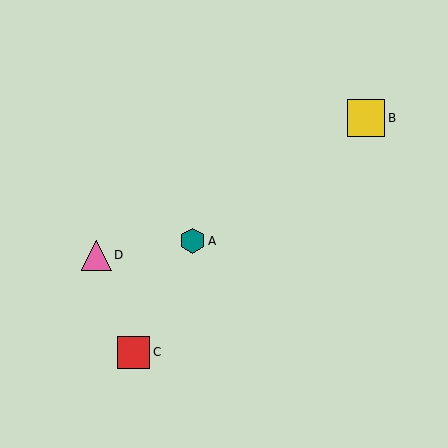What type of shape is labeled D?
Shape D is a pink triangle.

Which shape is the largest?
The yellow square (labeled B) is the largest.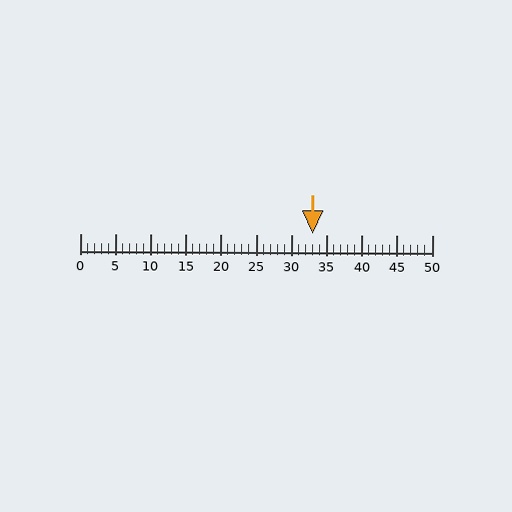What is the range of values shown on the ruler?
The ruler shows values from 0 to 50.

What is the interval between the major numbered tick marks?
The major tick marks are spaced 5 units apart.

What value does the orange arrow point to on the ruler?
The orange arrow points to approximately 33.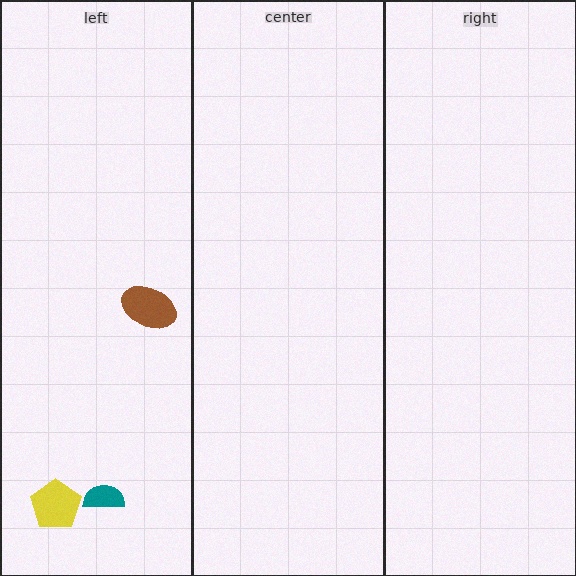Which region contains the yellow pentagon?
The left region.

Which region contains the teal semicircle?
The left region.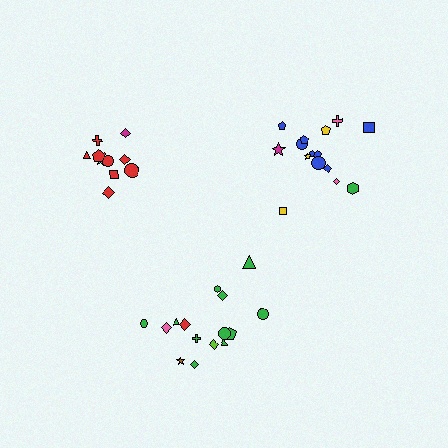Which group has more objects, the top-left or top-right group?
The top-right group.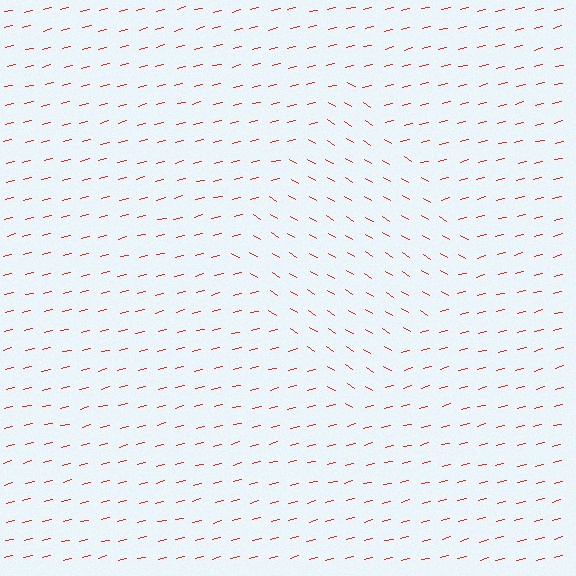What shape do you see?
I see a diamond.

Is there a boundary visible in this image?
Yes, there is a texture boundary formed by a change in line orientation.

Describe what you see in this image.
The image is filled with small red line segments. A diamond region in the image has lines oriented differently from the surrounding lines, creating a visible texture boundary.